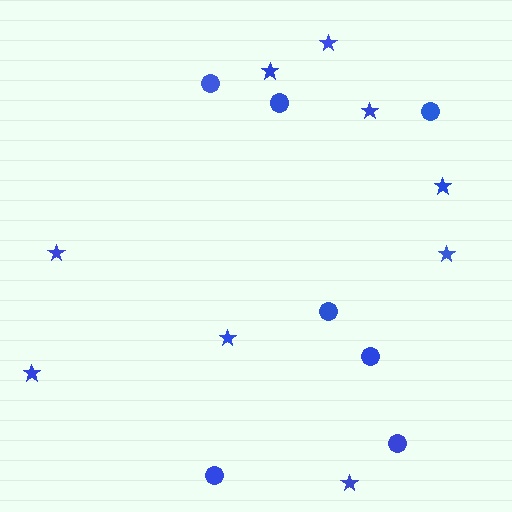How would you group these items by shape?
There are 2 groups: one group of stars (9) and one group of circles (7).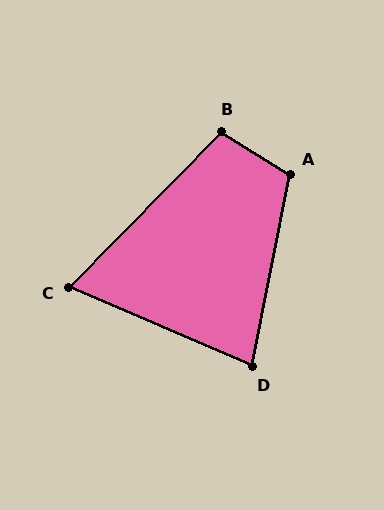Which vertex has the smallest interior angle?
C, at approximately 69 degrees.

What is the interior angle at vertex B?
Approximately 102 degrees (obtuse).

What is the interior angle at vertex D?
Approximately 78 degrees (acute).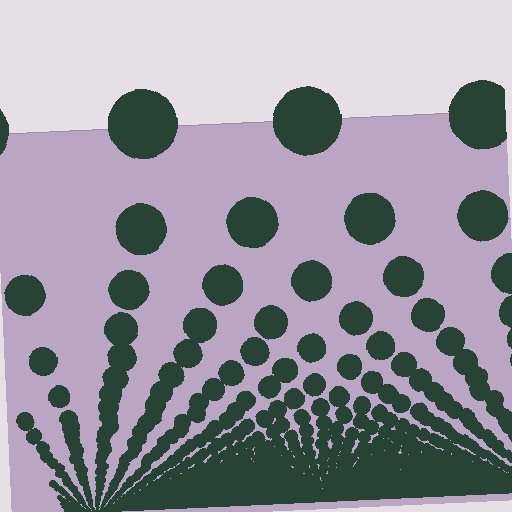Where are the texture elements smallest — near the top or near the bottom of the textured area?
Near the bottom.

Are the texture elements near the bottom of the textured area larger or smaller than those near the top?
Smaller. The gradient is inverted — elements near the bottom are smaller and denser.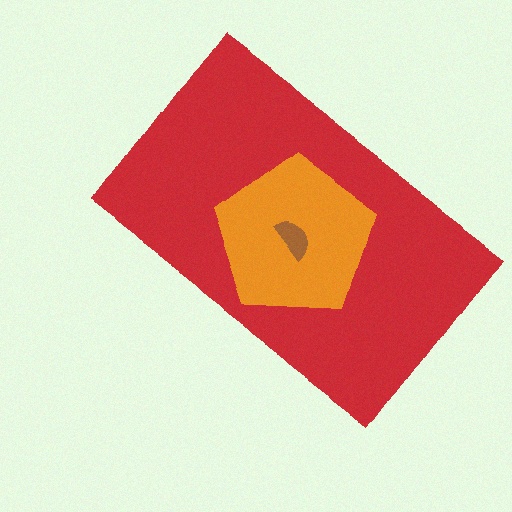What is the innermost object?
The brown semicircle.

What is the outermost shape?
The red rectangle.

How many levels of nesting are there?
3.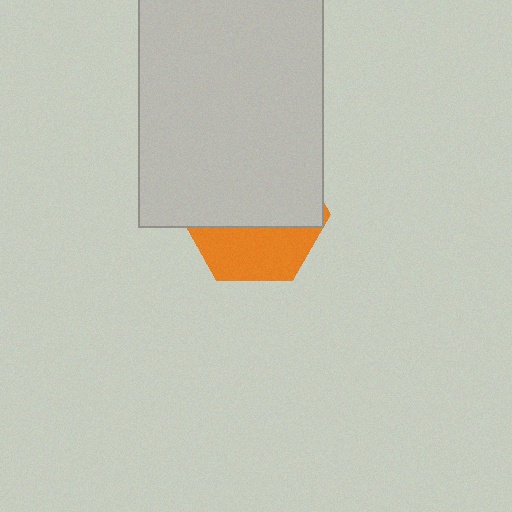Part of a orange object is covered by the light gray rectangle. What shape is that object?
It is a hexagon.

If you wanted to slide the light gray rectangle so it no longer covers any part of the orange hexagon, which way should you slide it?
Slide it up — that is the most direct way to separate the two shapes.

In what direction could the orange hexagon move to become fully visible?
The orange hexagon could move down. That would shift it out from behind the light gray rectangle entirely.